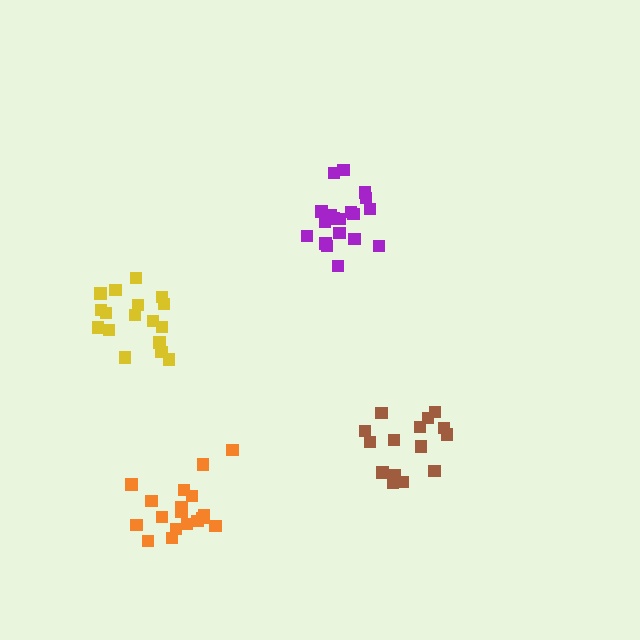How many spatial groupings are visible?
There are 4 spatial groupings.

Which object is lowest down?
The orange cluster is bottommost.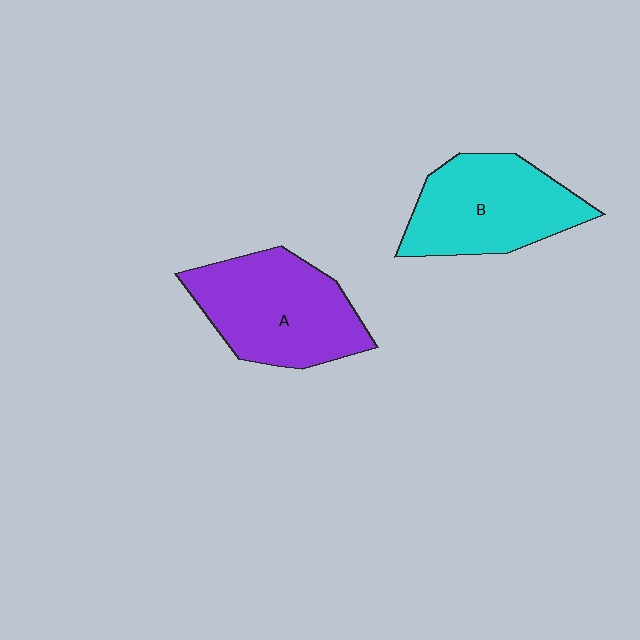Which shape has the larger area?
Shape A (purple).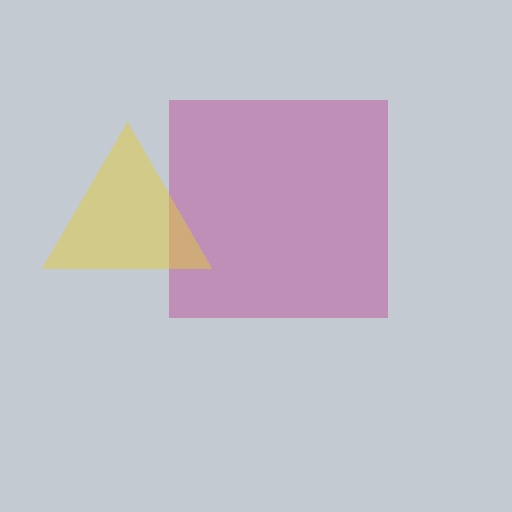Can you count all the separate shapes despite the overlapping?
Yes, there are 2 separate shapes.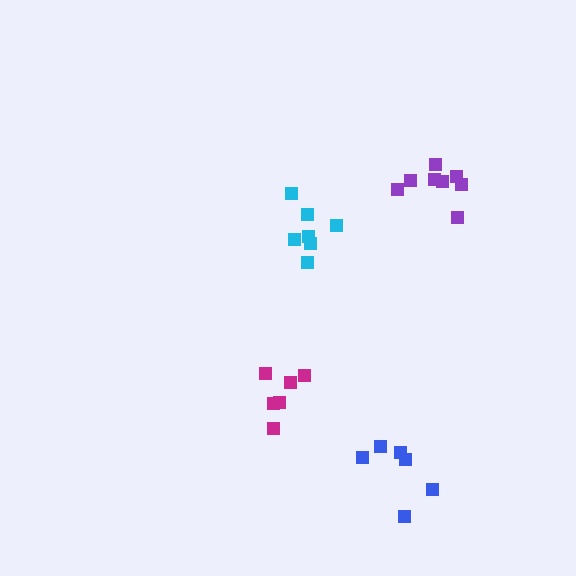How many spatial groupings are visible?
There are 4 spatial groupings.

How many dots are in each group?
Group 1: 8 dots, Group 2: 7 dots, Group 3: 6 dots, Group 4: 6 dots (27 total).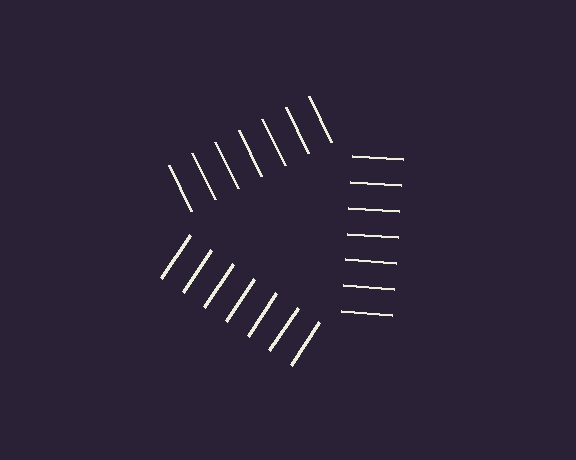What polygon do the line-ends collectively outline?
An illusory triangle — the line segments terminate on its edges but no continuous stroke is drawn.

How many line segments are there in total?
21 — 7 along each of the 3 edges.